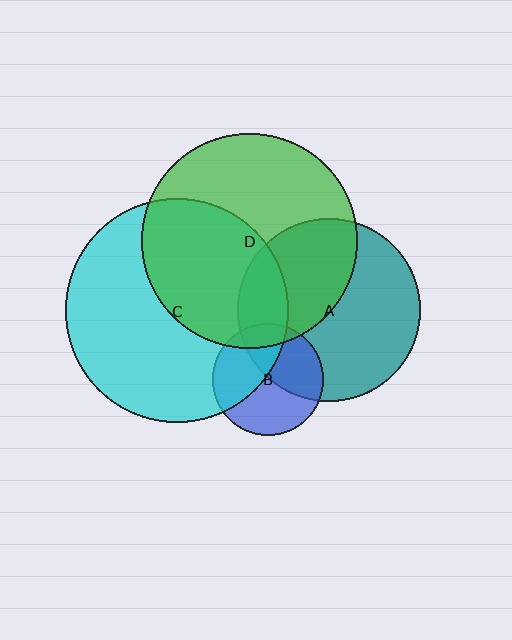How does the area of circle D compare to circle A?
Approximately 1.4 times.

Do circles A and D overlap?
Yes.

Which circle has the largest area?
Circle C (cyan).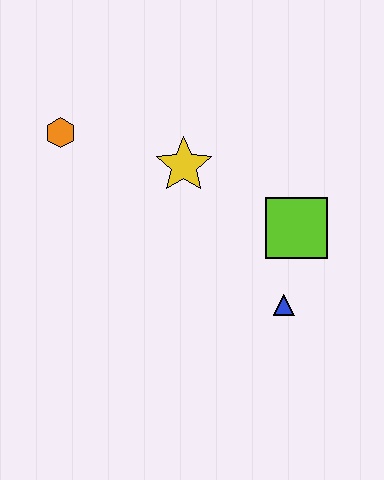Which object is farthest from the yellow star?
The blue triangle is farthest from the yellow star.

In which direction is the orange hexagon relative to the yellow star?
The orange hexagon is to the left of the yellow star.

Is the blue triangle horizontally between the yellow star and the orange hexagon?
No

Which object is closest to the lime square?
The blue triangle is closest to the lime square.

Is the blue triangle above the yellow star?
No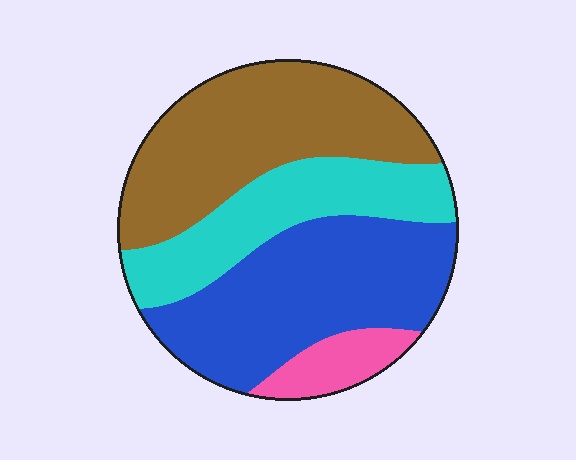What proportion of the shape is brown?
Brown covers around 35% of the shape.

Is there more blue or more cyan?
Blue.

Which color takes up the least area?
Pink, at roughly 10%.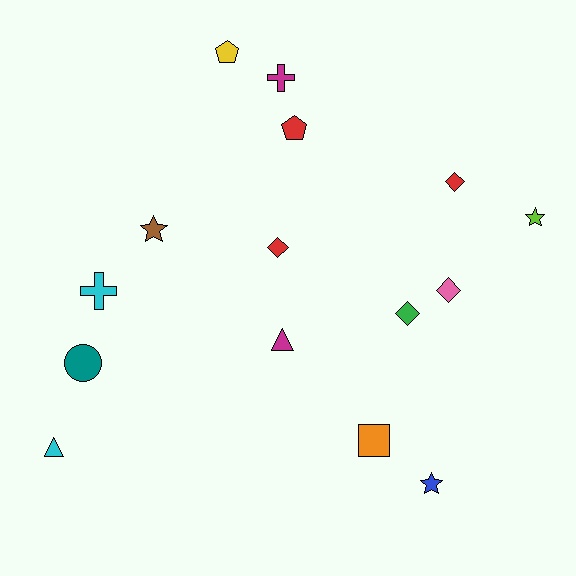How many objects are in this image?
There are 15 objects.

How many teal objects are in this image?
There is 1 teal object.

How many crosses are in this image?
There are 2 crosses.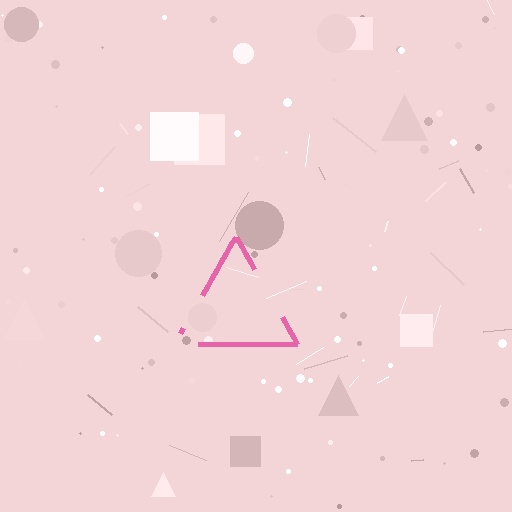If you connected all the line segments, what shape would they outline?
They would outline a triangle.